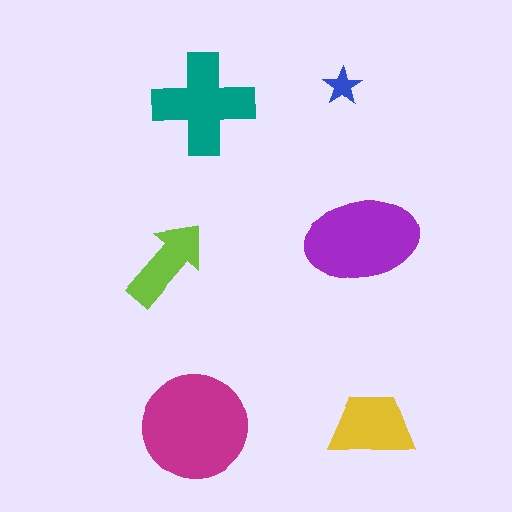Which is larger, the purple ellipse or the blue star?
The purple ellipse.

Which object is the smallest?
The blue star.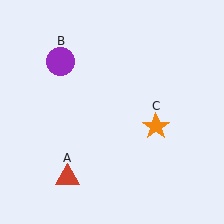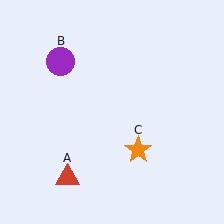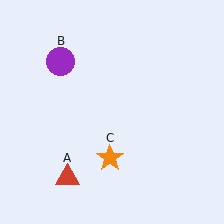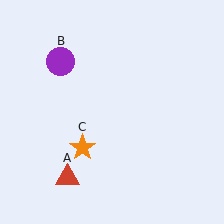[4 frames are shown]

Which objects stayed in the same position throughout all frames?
Red triangle (object A) and purple circle (object B) remained stationary.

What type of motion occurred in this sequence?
The orange star (object C) rotated clockwise around the center of the scene.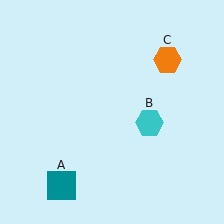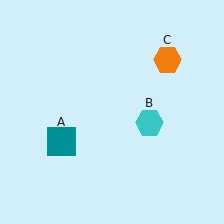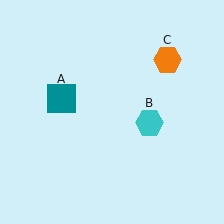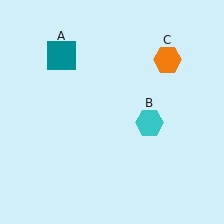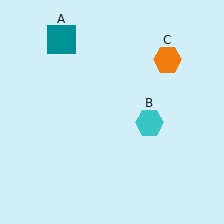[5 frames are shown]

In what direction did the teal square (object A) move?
The teal square (object A) moved up.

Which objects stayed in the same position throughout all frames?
Cyan hexagon (object B) and orange hexagon (object C) remained stationary.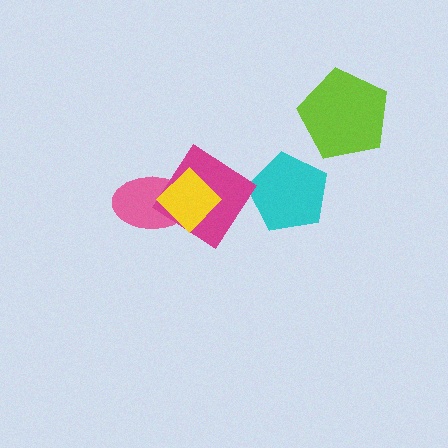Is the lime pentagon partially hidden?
No, no other shape covers it.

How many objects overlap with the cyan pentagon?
0 objects overlap with the cyan pentagon.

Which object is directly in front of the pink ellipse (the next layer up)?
The magenta diamond is directly in front of the pink ellipse.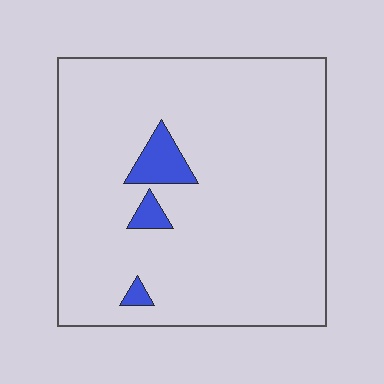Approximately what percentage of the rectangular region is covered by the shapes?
Approximately 5%.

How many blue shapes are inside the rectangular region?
3.